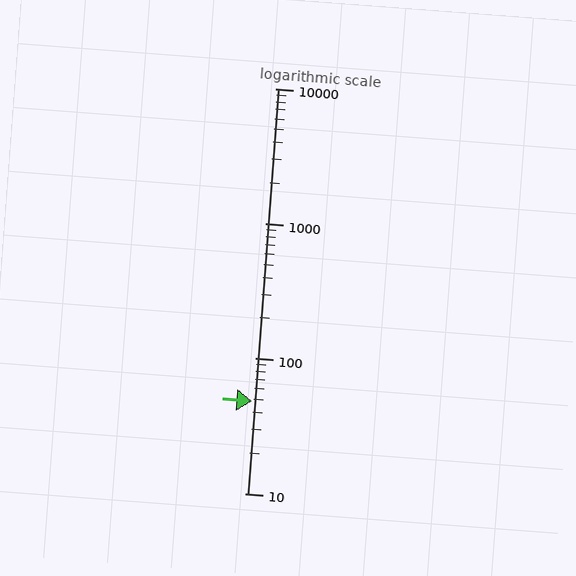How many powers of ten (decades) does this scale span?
The scale spans 3 decades, from 10 to 10000.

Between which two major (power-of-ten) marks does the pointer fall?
The pointer is between 10 and 100.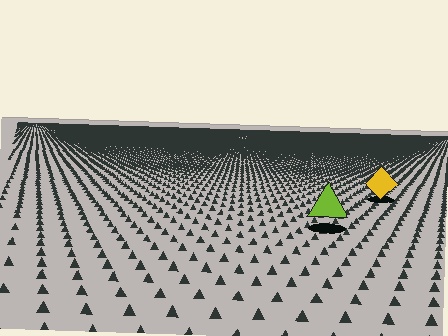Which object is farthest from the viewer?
The yellow diamond is farthest from the viewer. It appears smaller and the ground texture around it is denser.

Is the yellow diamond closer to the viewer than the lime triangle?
No. The lime triangle is closer — you can tell from the texture gradient: the ground texture is coarser near it.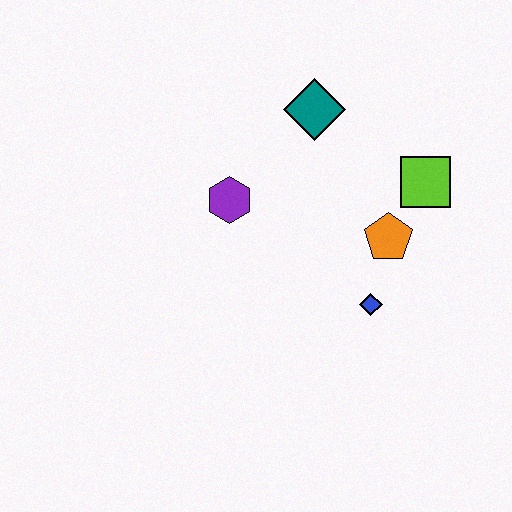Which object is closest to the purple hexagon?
The teal diamond is closest to the purple hexagon.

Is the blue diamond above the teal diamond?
No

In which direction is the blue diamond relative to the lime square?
The blue diamond is below the lime square.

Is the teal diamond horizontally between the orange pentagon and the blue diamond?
No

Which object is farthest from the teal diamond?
The blue diamond is farthest from the teal diamond.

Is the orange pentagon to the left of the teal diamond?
No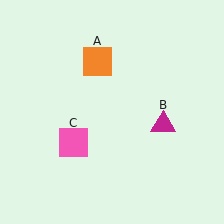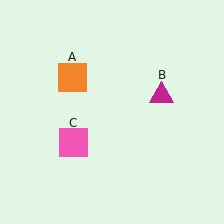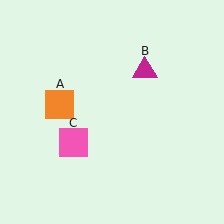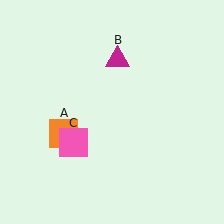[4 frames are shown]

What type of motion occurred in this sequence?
The orange square (object A), magenta triangle (object B) rotated counterclockwise around the center of the scene.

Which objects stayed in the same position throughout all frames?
Pink square (object C) remained stationary.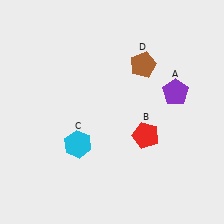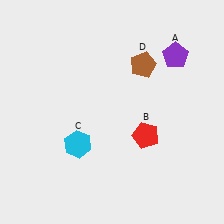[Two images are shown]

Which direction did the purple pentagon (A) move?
The purple pentagon (A) moved up.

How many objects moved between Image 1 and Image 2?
1 object moved between the two images.